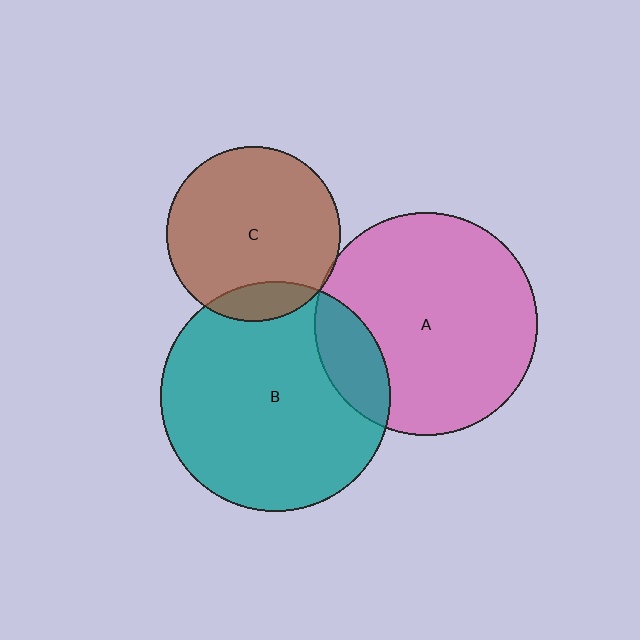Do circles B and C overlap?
Yes.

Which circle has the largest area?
Circle B (teal).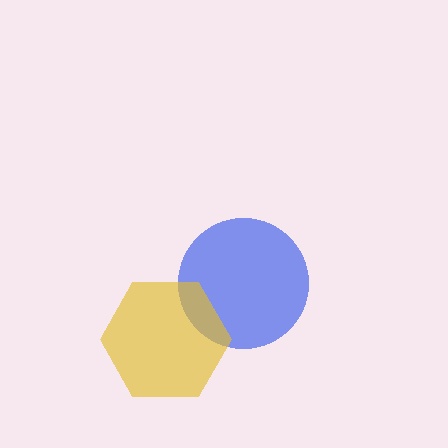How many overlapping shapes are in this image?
There are 2 overlapping shapes in the image.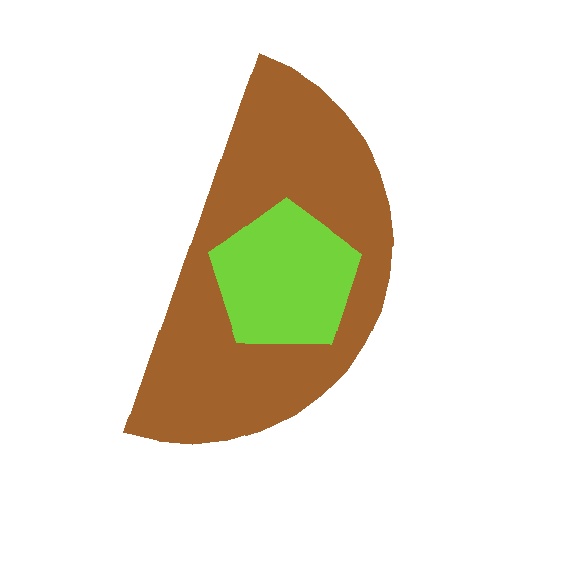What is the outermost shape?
The brown semicircle.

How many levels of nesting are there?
2.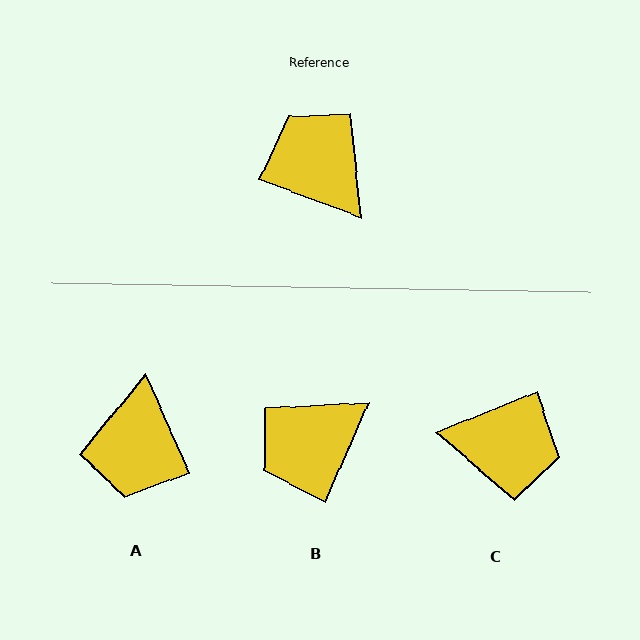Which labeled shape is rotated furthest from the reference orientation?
C, about 136 degrees away.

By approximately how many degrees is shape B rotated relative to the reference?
Approximately 88 degrees counter-clockwise.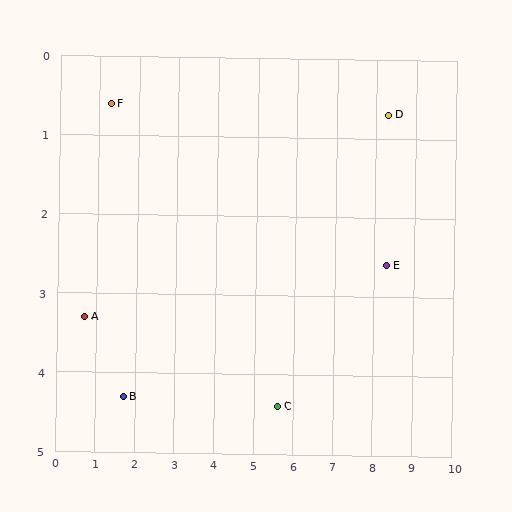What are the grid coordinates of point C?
Point C is at approximately (5.6, 4.4).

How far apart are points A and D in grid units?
Points A and D are about 8.0 grid units apart.